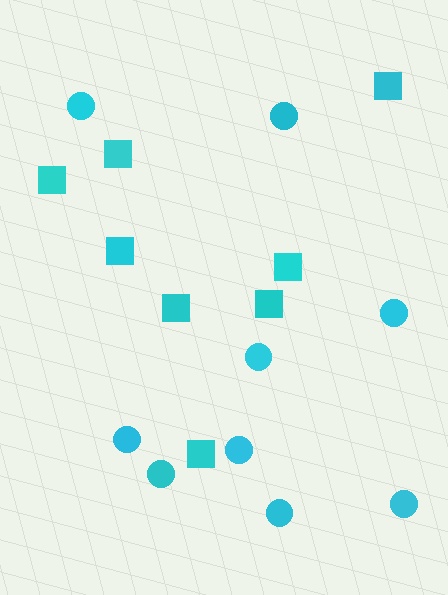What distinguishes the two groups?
There are 2 groups: one group of circles (9) and one group of squares (8).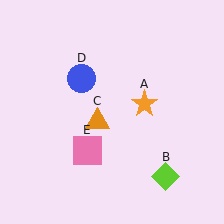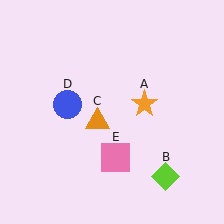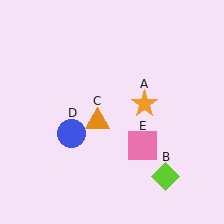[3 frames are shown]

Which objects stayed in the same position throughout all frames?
Orange star (object A) and lime diamond (object B) and orange triangle (object C) remained stationary.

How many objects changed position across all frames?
2 objects changed position: blue circle (object D), pink square (object E).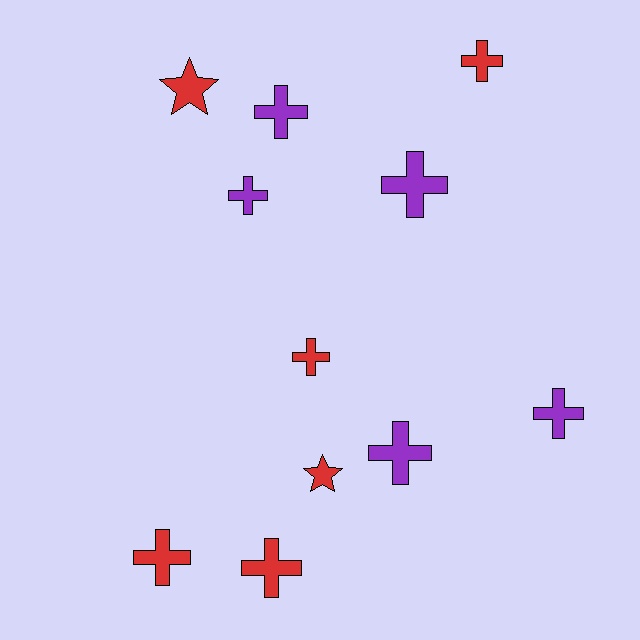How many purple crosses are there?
There are 5 purple crosses.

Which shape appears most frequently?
Cross, with 9 objects.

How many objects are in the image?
There are 11 objects.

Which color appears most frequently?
Red, with 6 objects.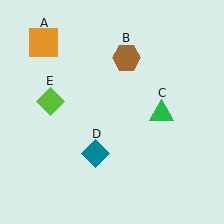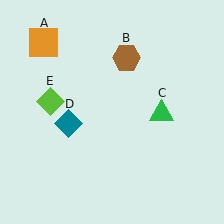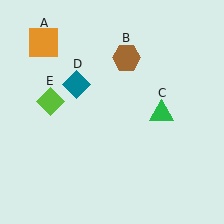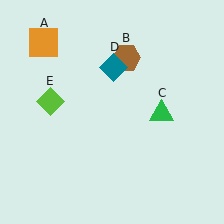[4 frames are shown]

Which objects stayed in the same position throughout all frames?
Orange square (object A) and brown hexagon (object B) and green triangle (object C) and lime diamond (object E) remained stationary.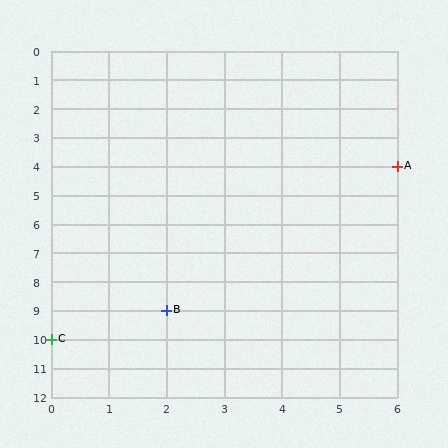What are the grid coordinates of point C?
Point C is at grid coordinates (0, 10).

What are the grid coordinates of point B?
Point B is at grid coordinates (2, 9).